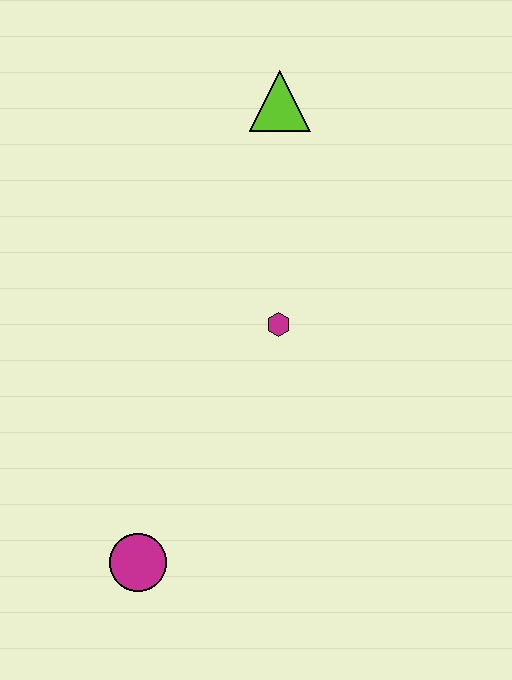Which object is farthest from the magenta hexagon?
The magenta circle is farthest from the magenta hexagon.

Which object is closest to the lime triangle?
The magenta hexagon is closest to the lime triangle.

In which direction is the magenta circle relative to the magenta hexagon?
The magenta circle is below the magenta hexagon.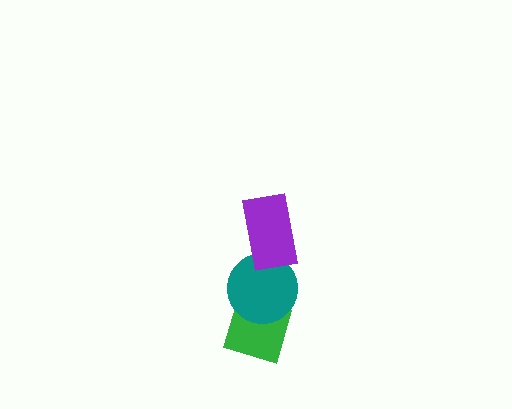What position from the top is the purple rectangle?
The purple rectangle is 1st from the top.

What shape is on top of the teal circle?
The purple rectangle is on top of the teal circle.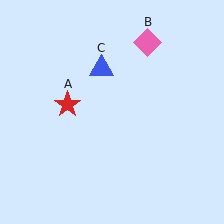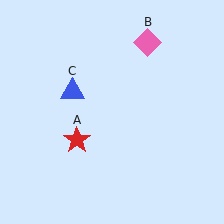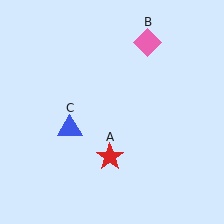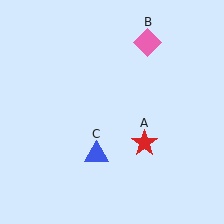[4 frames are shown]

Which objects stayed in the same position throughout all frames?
Pink diamond (object B) remained stationary.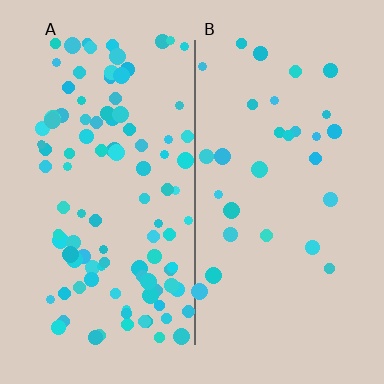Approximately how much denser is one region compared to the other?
Approximately 3.6× — region A over region B.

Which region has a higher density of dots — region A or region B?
A (the left).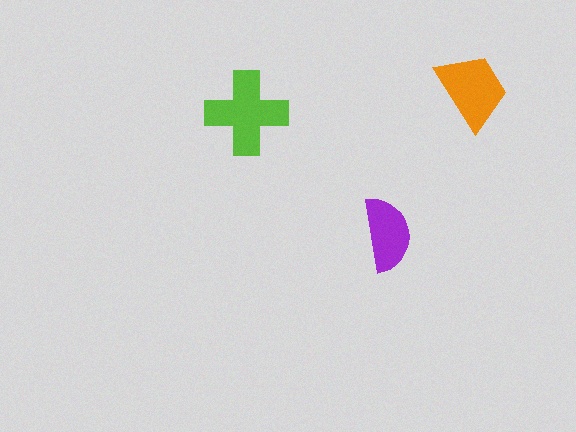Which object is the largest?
The lime cross.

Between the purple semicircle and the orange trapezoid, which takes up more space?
The orange trapezoid.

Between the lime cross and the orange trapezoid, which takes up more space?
The lime cross.